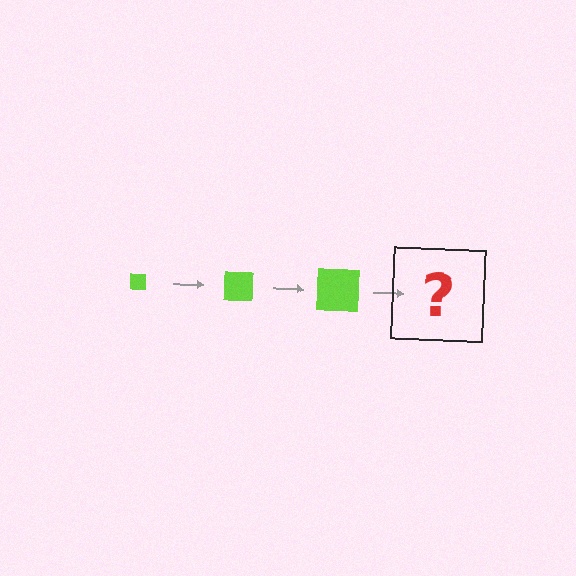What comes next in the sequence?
The next element should be a lime square, larger than the previous one.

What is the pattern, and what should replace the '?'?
The pattern is that the square gets progressively larger each step. The '?' should be a lime square, larger than the previous one.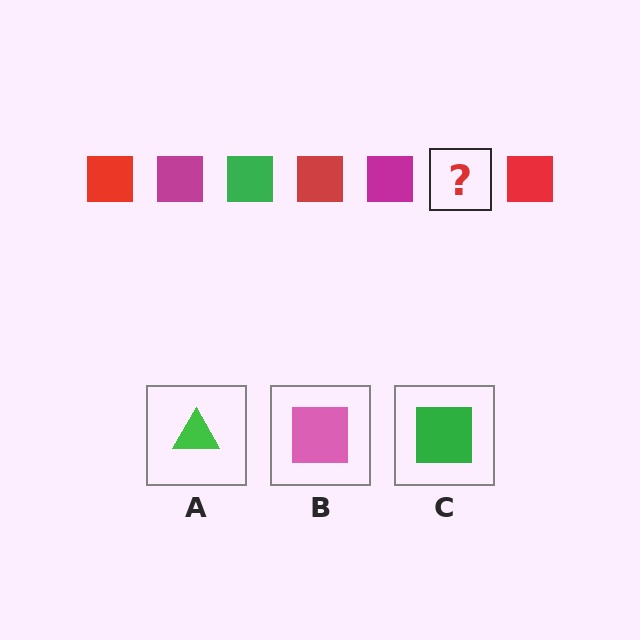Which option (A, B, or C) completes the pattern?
C.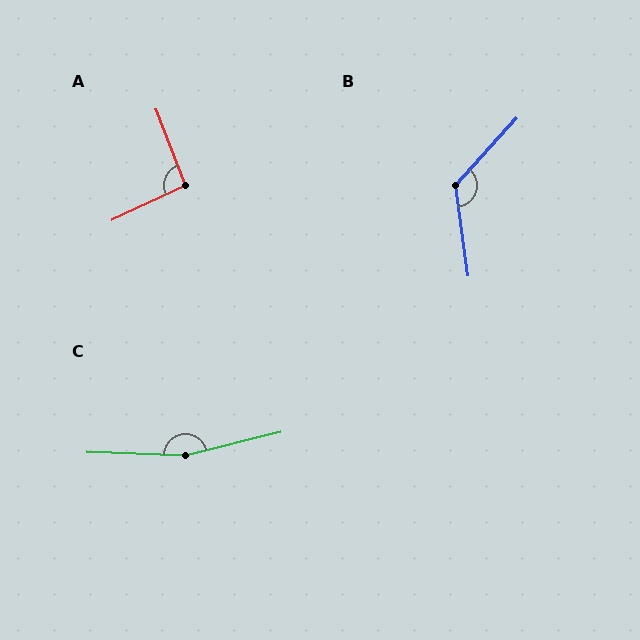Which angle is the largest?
C, at approximately 164 degrees.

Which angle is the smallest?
A, at approximately 94 degrees.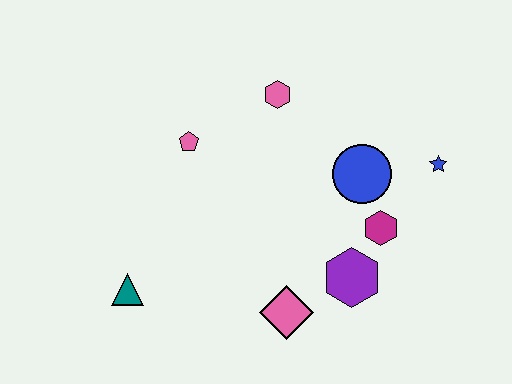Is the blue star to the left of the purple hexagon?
No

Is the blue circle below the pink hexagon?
Yes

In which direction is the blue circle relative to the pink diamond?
The blue circle is above the pink diamond.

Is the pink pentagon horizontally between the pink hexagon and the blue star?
No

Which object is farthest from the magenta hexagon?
The teal triangle is farthest from the magenta hexagon.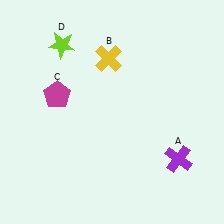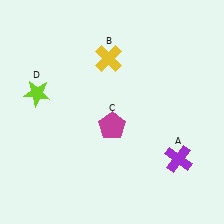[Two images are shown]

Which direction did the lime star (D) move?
The lime star (D) moved down.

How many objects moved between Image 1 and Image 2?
2 objects moved between the two images.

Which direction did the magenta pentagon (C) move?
The magenta pentagon (C) moved right.